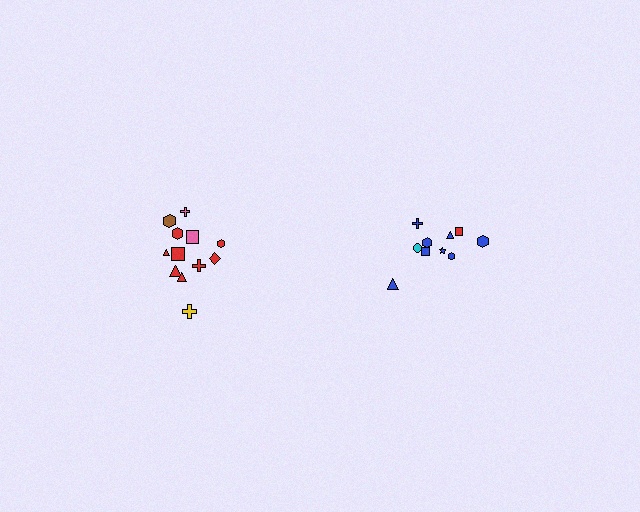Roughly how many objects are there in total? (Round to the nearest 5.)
Roughly 20 objects in total.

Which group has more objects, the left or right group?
The left group.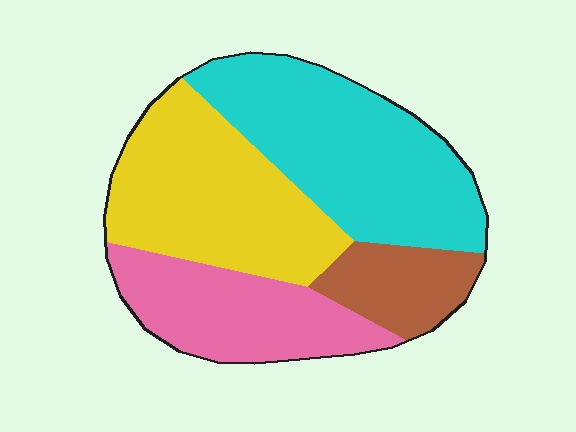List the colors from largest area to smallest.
From largest to smallest: cyan, yellow, pink, brown.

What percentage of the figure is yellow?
Yellow covers roughly 30% of the figure.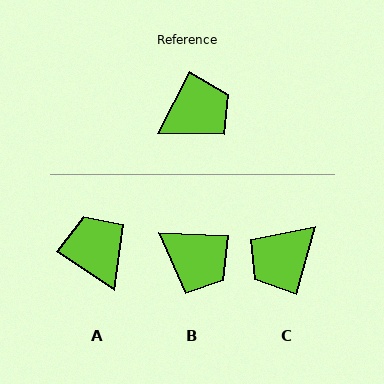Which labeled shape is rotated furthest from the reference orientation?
C, about 169 degrees away.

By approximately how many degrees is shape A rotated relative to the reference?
Approximately 83 degrees counter-clockwise.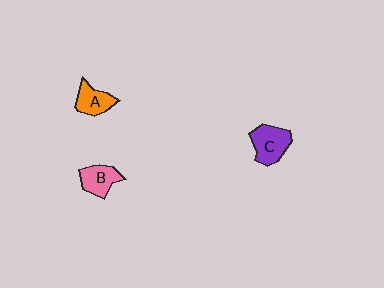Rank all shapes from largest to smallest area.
From largest to smallest: C (purple), B (pink), A (orange).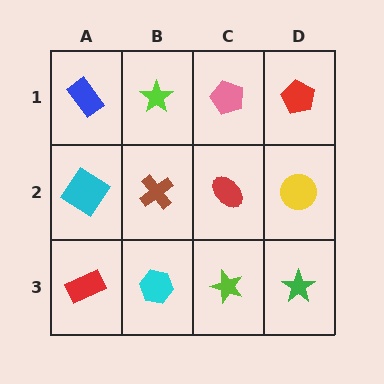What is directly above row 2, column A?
A blue rectangle.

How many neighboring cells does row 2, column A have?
3.